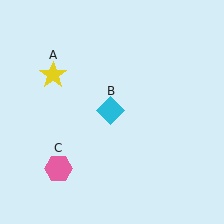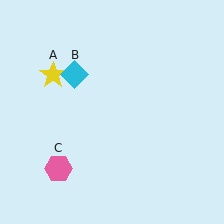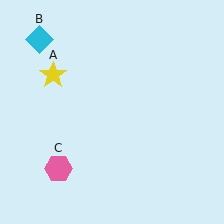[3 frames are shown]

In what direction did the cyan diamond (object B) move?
The cyan diamond (object B) moved up and to the left.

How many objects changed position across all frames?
1 object changed position: cyan diamond (object B).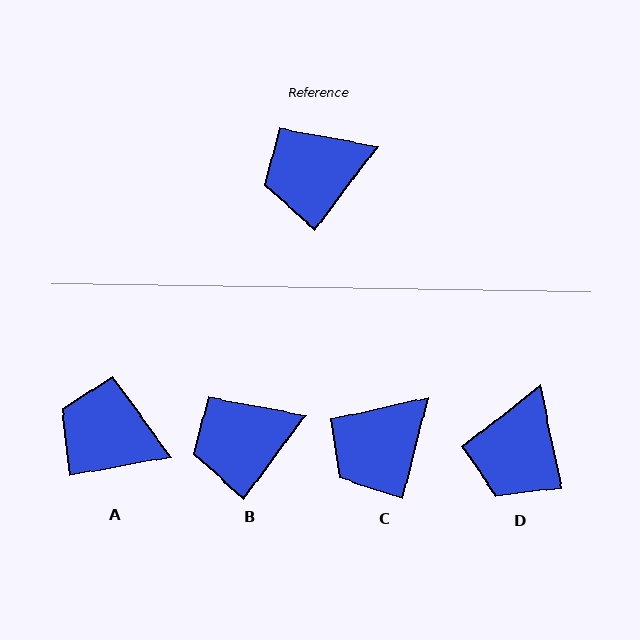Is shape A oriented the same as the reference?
No, it is off by about 43 degrees.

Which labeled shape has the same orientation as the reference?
B.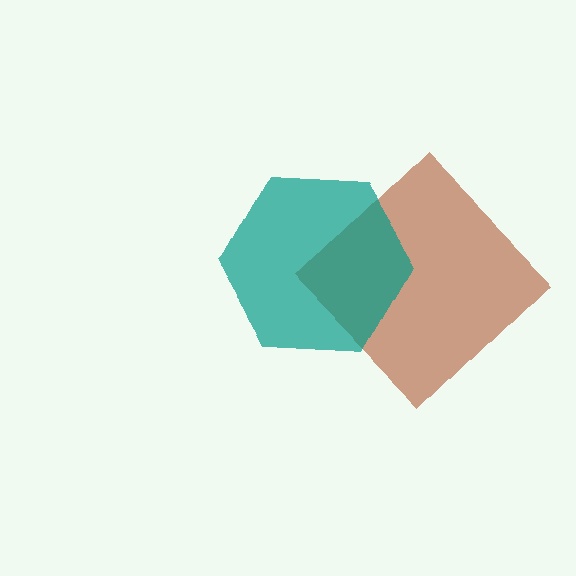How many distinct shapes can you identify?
There are 2 distinct shapes: a brown diamond, a teal hexagon.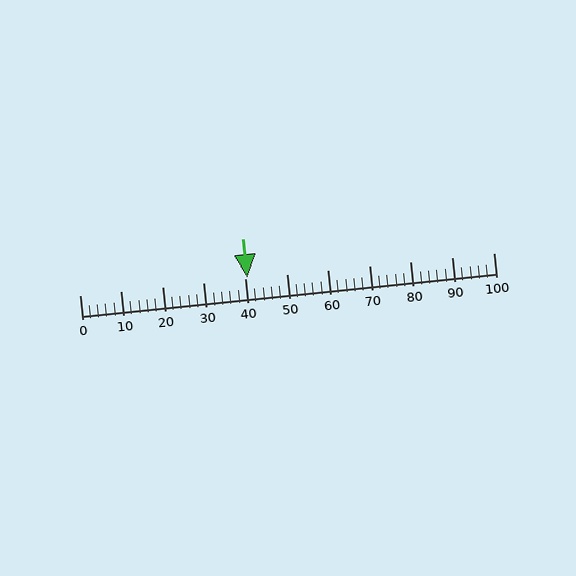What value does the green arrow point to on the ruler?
The green arrow points to approximately 41.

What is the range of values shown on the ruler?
The ruler shows values from 0 to 100.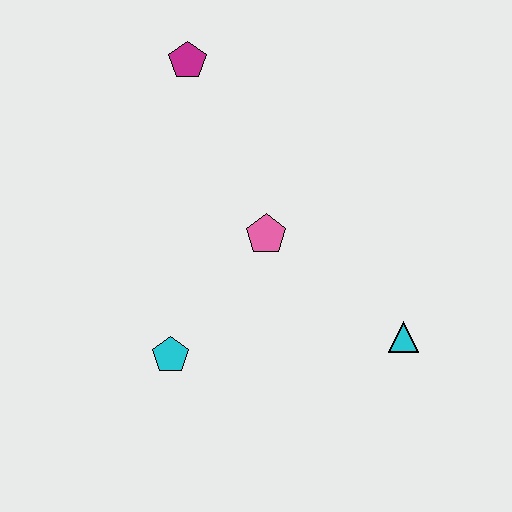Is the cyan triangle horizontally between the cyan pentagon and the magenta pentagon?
No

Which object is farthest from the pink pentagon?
The magenta pentagon is farthest from the pink pentagon.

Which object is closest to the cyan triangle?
The pink pentagon is closest to the cyan triangle.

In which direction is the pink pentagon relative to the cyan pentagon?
The pink pentagon is above the cyan pentagon.